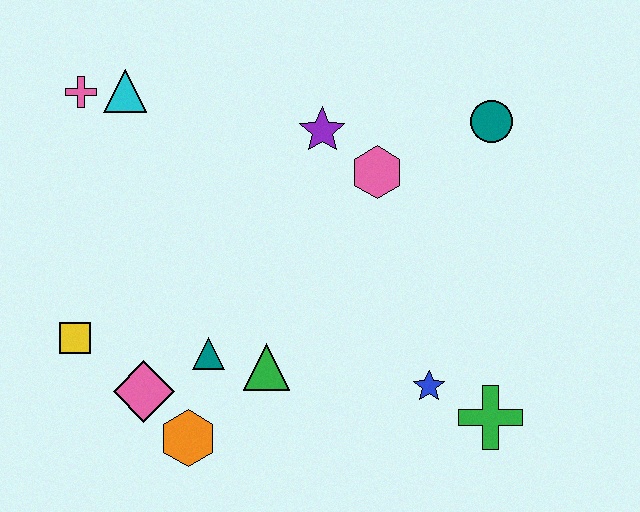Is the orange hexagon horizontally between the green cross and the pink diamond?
Yes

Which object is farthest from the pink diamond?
The teal circle is farthest from the pink diamond.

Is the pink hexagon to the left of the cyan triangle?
No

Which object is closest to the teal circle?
The pink hexagon is closest to the teal circle.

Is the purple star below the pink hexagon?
No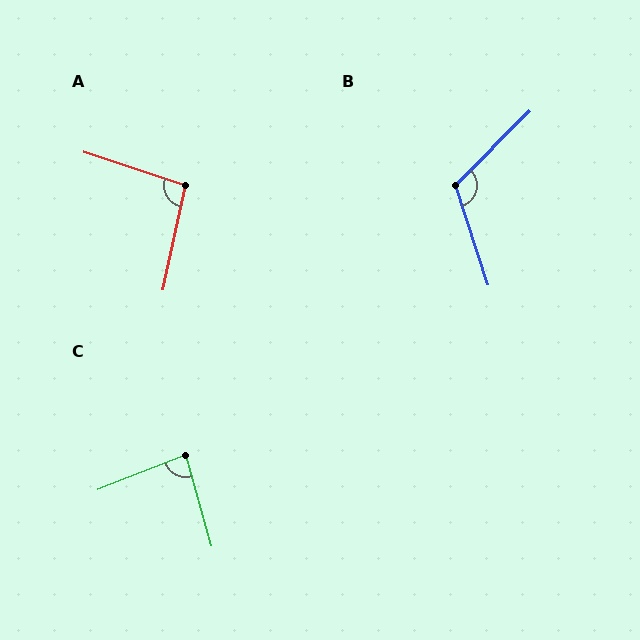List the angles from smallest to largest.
C (84°), A (96°), B (117°).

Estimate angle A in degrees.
Approximately 96 degrees.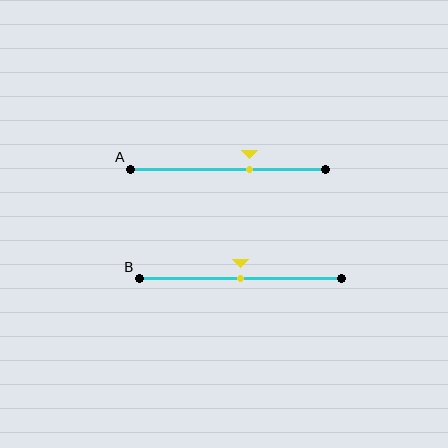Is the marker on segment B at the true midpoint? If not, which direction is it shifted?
Yes, the marker on segment B is at the true midpoint.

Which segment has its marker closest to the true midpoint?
Segment B has its marker closest to the true midpoint.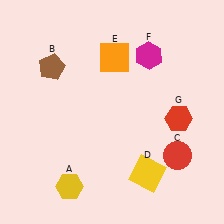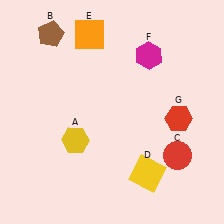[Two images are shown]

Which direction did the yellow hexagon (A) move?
The yellow hexagon (A) moved up.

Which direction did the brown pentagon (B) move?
The brown pentagon (B) moved up.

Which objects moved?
The objects that moved are: the yellow hexagon (A), the brown pentagon (B), the orange square (E).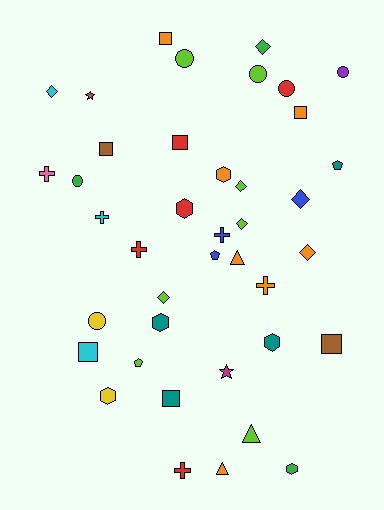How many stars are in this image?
There are 2 stars.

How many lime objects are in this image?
There are 7 lime objects.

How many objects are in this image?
There are 40 objects.